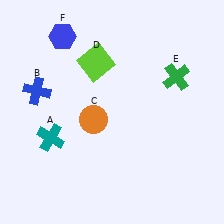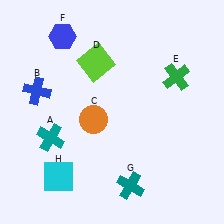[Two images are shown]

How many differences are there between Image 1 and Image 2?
There are 2 differences between the two images.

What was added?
A teal cross (G), a cyan square (H) were added in Image 2.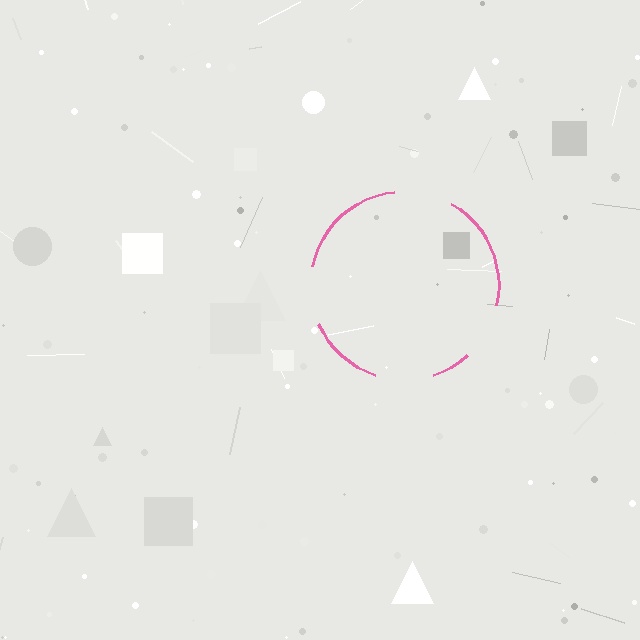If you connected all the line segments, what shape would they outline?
They would outline a circle.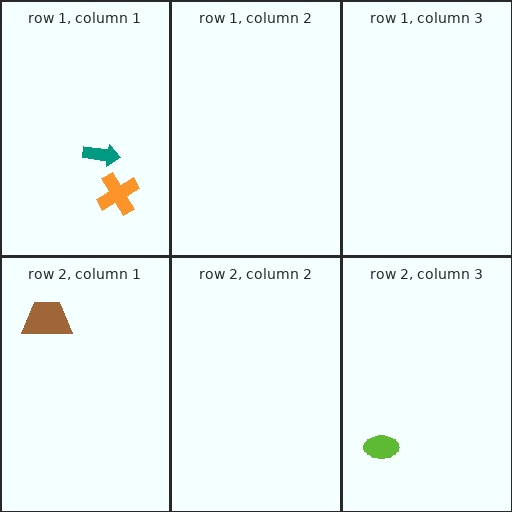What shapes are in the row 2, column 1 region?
The brown trapezoid.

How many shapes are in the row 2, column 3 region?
1.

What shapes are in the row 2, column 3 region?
The lime ellipse.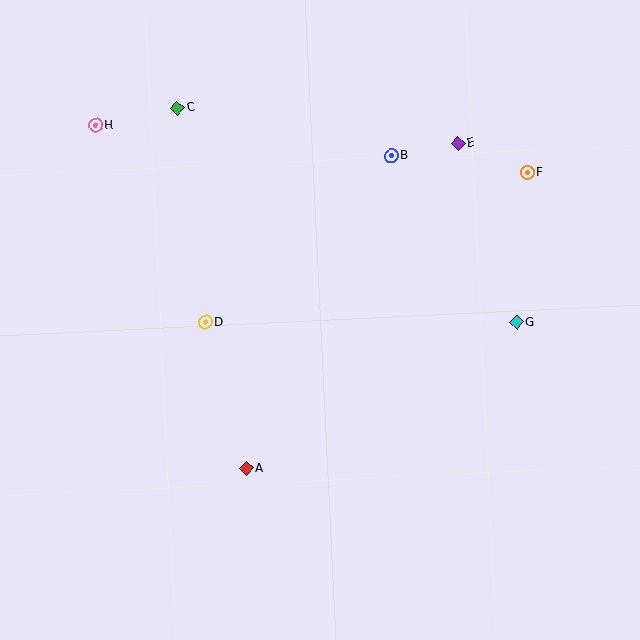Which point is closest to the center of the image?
Point D at (205, 322) is closest to the center.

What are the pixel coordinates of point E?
Point E is at (458, 143).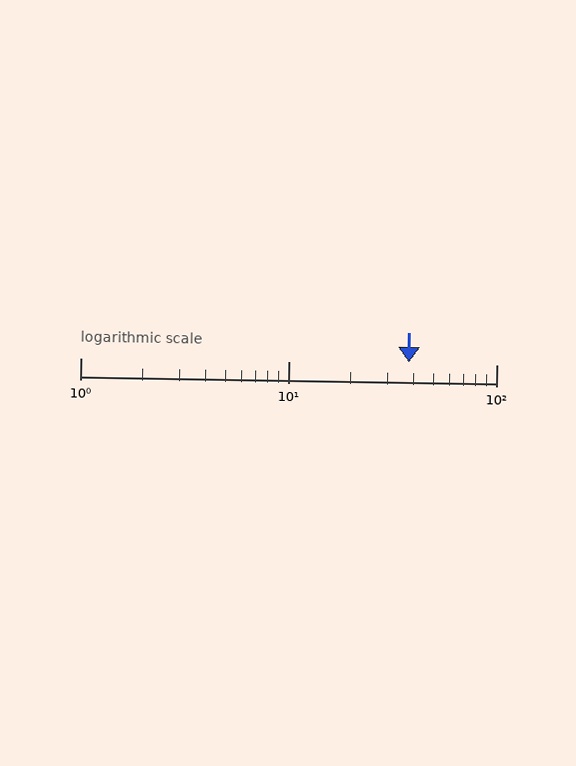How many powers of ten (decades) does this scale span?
The scale spans 2 decades, from 1 to 100.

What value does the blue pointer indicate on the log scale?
The pointer indicates approximately 38.